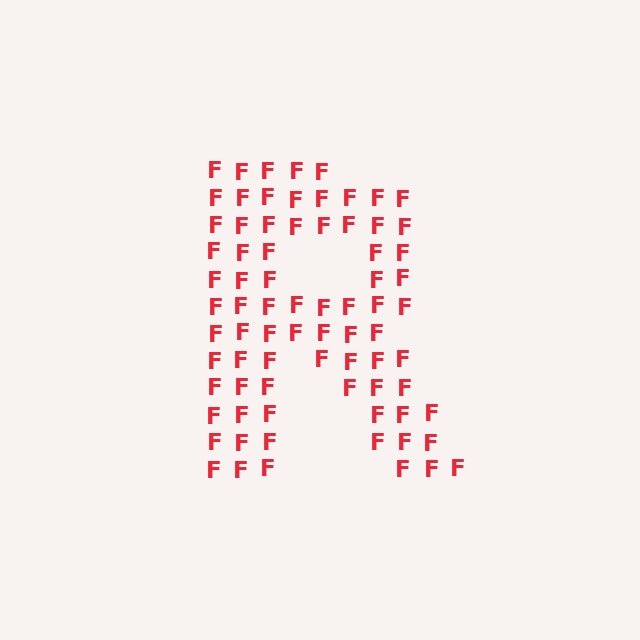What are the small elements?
The small elements are letter F's.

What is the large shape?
The large shape is the letter R.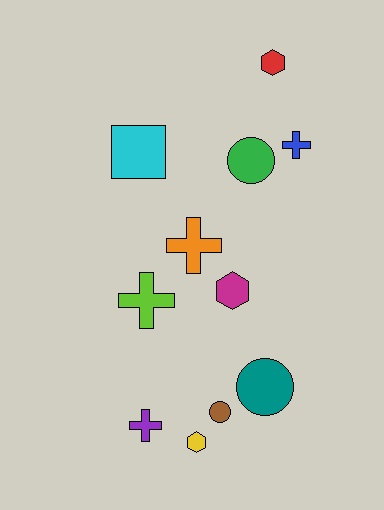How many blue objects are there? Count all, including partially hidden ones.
There is 1 blue object.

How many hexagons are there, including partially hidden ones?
There are 3 hexagons.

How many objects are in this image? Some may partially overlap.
There are 11 objects.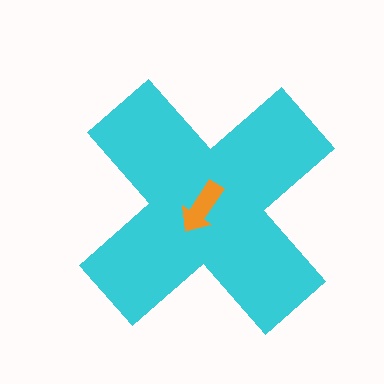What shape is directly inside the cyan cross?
The orange arrow.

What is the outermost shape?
The cyan cross.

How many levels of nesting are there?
2.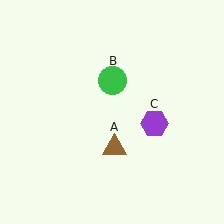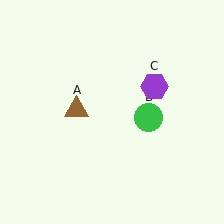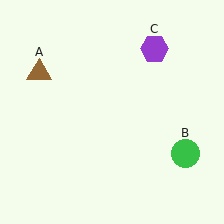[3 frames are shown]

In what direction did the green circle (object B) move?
The green circle (object B) moved down and to the right.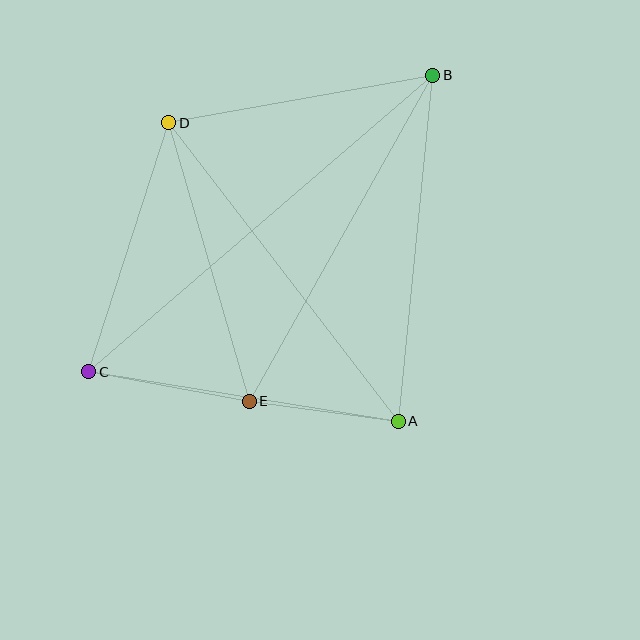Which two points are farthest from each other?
Points B and C are farthest from each other.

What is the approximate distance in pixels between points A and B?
The distance between A and B is approximately 348 pixels.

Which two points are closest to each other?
Points A and E are closest to each other.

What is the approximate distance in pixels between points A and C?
The distance between A and C is approximately 314 pixels.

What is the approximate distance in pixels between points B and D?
The distance between B and D is approximately 268 pixels.